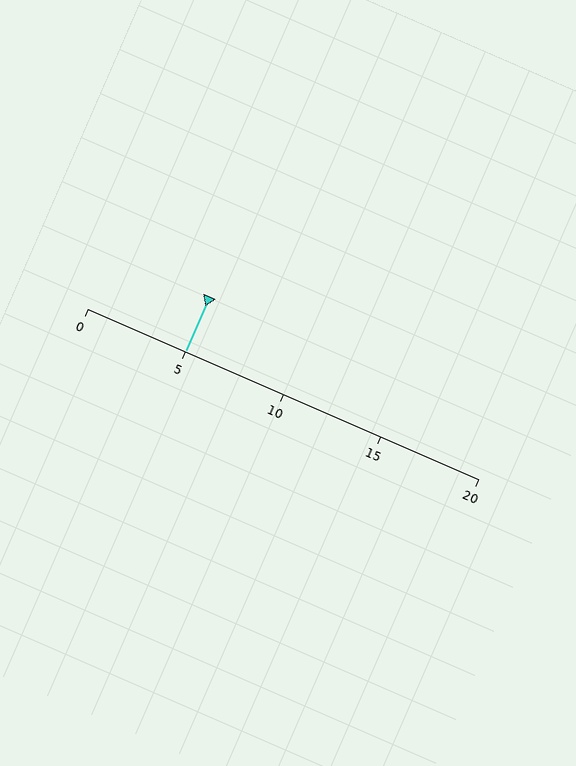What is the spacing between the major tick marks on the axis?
The major ticks are spaced 5 apart.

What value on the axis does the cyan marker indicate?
The marker indicates approximately 5.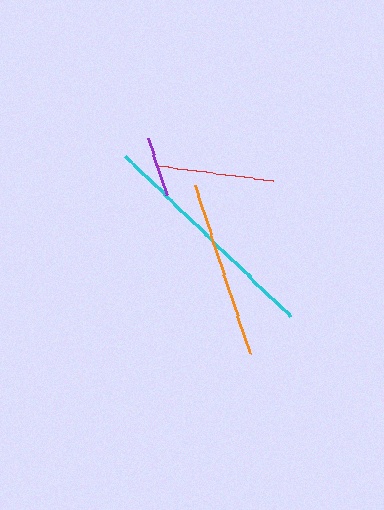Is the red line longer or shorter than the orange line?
The orange line is longer than the red line.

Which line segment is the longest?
The cyan line is the longest at approximately 230 pixels.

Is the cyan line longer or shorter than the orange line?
The cyan line is longer than the orange line.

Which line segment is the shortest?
The purple line is the shortest at approximately 61 pixels.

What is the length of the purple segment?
The purple segment is approximately 61 pixels long.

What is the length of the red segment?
The red segment is approximately 116 pixels long.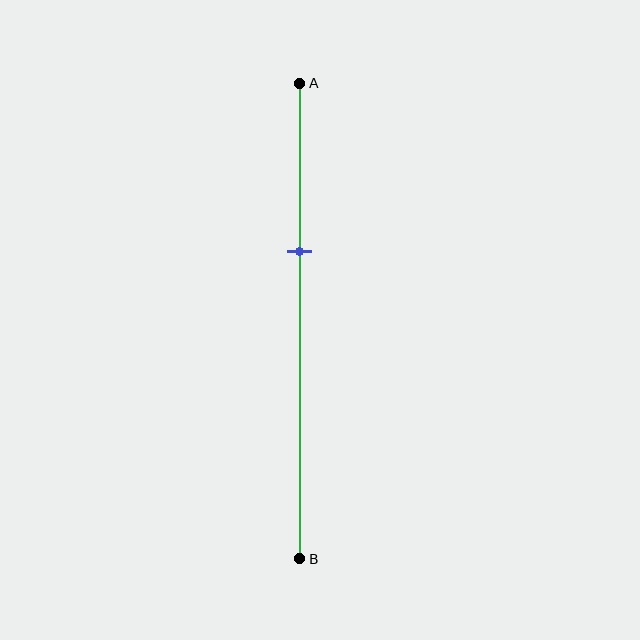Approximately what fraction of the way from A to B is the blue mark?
The blue mark is approximately 35% of the way from A to B.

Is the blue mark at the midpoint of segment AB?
No, the mark is at about 35% from A, not at the 50% midpoint.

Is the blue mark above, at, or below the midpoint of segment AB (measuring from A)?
The blue mark is above the midpoint of segment AB.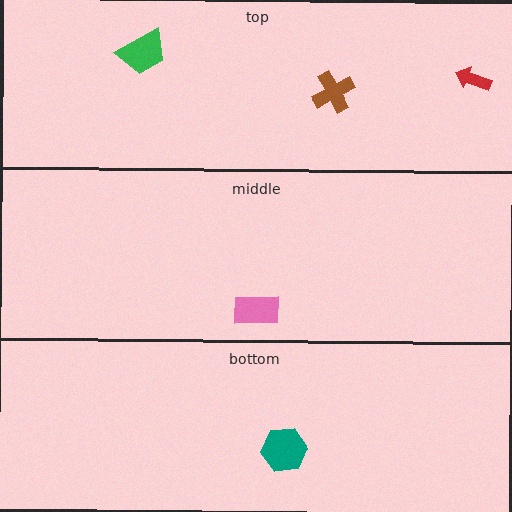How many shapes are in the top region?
3.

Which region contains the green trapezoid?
The top region.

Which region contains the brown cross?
The top region.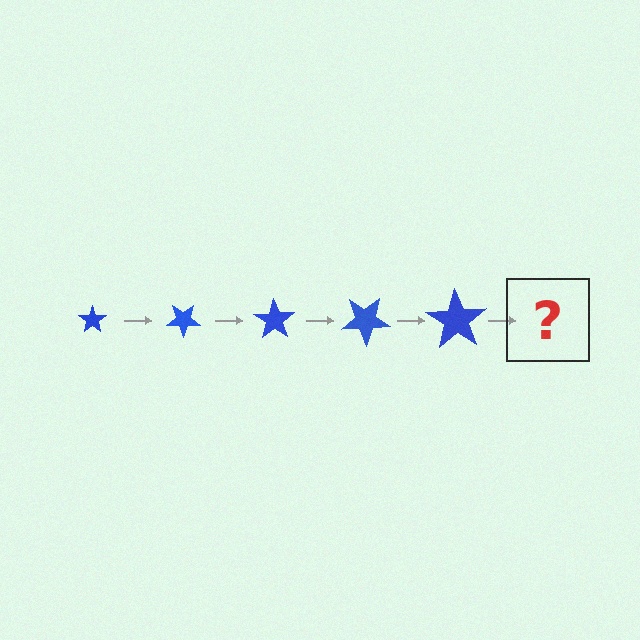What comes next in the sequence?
The next element should be a star, larger than the previous one and rotated 175 degrees from the start.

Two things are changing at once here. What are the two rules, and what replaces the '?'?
The two rules are that the star grows larger each step and it rotates 35 degrees each step. The '?' should be a star, larger than the previous one and rotated 175 degrees from the start.